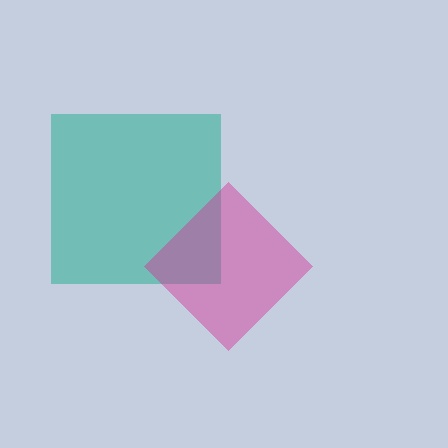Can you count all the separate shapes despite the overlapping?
Yes, there are 2 separate shapes.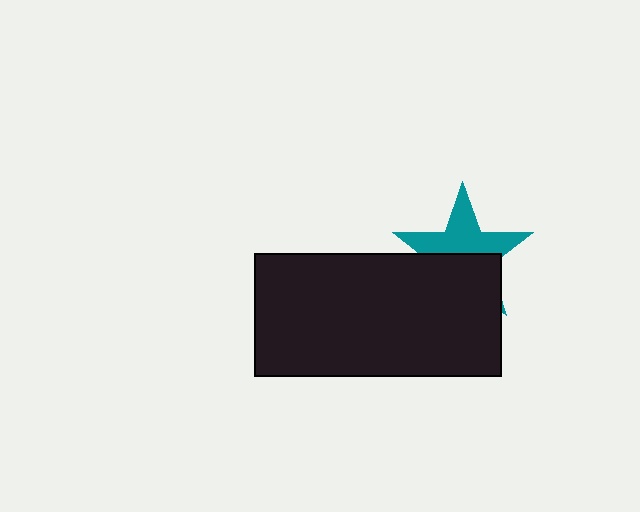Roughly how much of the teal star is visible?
About half of it is visible (roughly 53%).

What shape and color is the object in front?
The object in front is a black rectangle.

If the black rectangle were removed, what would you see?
You would see the complete teal star.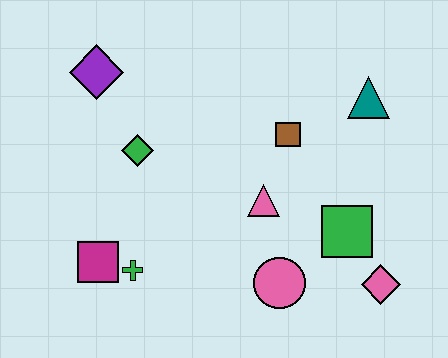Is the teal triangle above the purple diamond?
No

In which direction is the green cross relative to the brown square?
The green cross is to the left of the brown square.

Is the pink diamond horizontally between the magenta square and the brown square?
No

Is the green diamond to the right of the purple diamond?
Yes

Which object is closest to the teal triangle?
The brown square is closest to the teal triangle.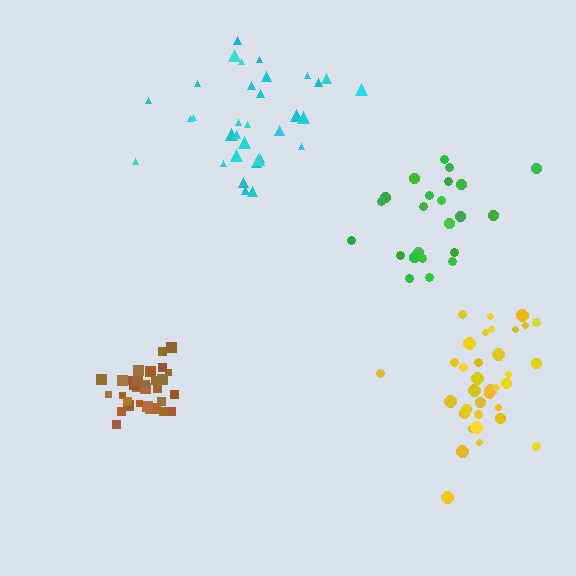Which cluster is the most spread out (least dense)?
Green.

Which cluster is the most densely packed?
Brown.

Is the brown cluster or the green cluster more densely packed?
Brown.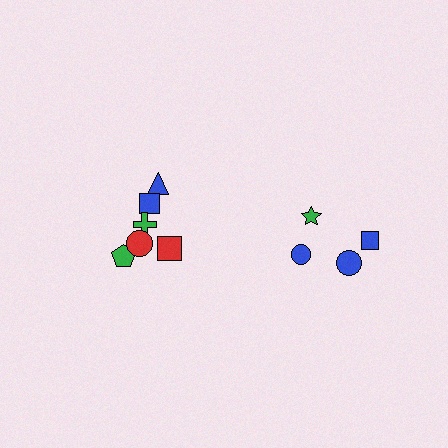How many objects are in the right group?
There are 4 objects.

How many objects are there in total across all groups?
There are 10 objects.